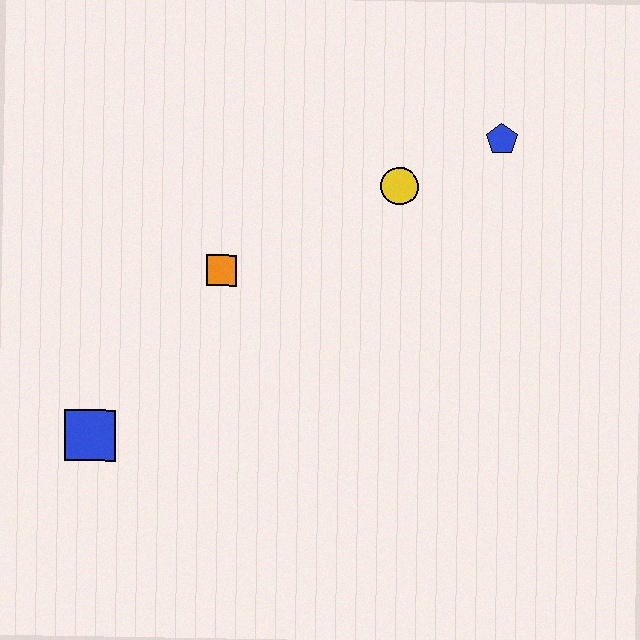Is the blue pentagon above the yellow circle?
Yes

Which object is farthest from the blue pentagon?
The blue square is farthest from the blue pentagon.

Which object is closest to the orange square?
The yellow circle is closest to the orange square.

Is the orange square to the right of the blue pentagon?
No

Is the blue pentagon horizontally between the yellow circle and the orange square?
No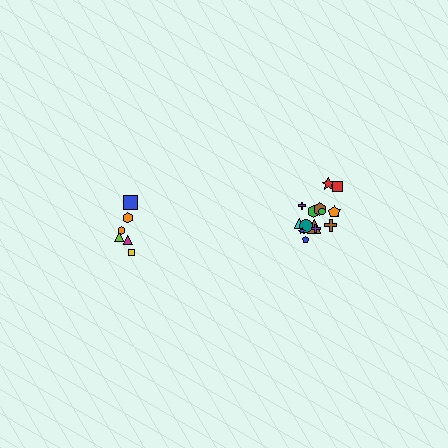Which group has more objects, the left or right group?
The right group.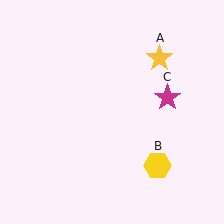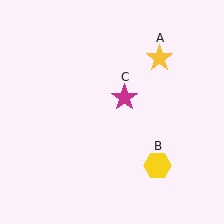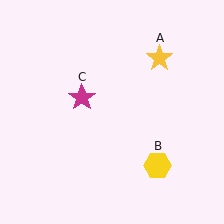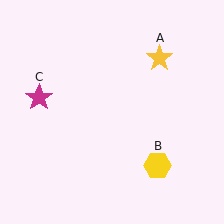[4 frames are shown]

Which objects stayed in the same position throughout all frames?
Yellow star (object A) and yellow hexagon (object B) remained stationary.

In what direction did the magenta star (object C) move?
The magenta star (object C) moved left.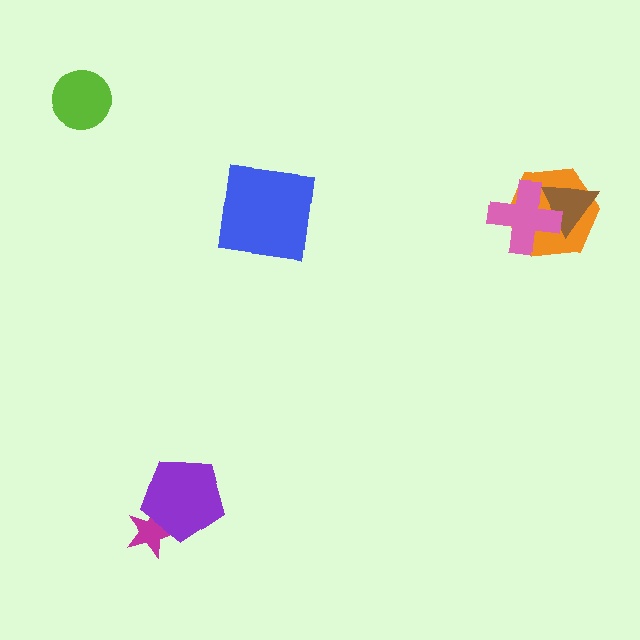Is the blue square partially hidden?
No, no other shape covers it.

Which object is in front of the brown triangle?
The pink cross is in front of the brown triangle.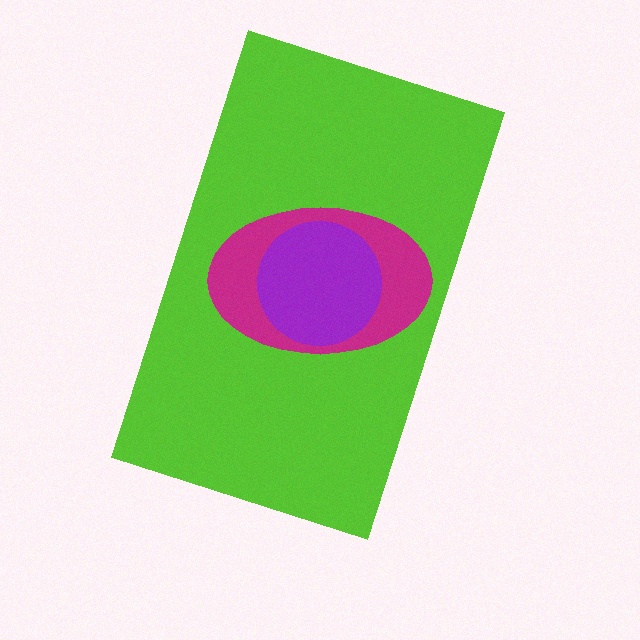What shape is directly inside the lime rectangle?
The magenta ellipse.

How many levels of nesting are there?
3.